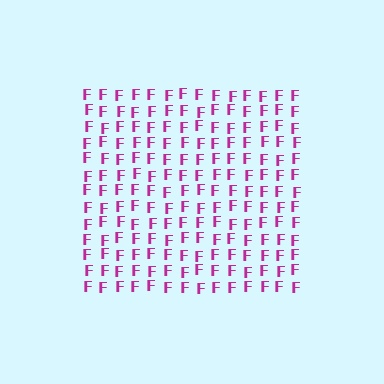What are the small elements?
The small elements are letter F's.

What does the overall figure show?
The overall figure shows a square.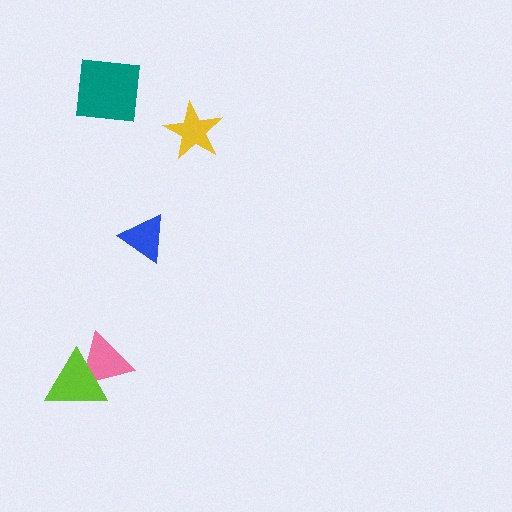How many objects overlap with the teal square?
0 objects overlap with the teal square.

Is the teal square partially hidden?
No, no other shape covers it.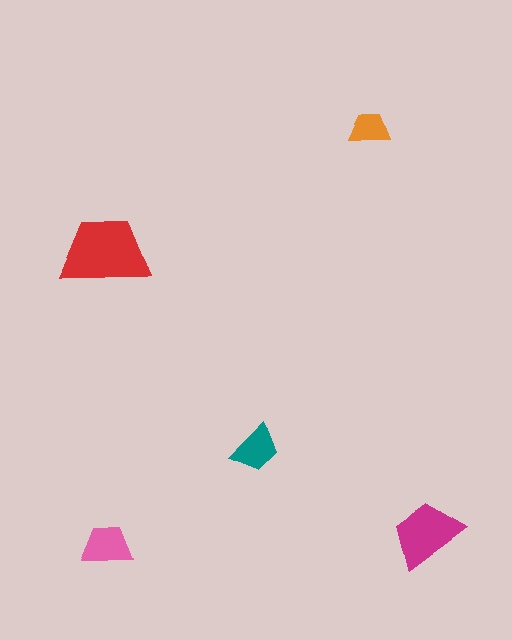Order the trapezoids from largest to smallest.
the red one, the magenta one, the pink one, the teal one, the orange one.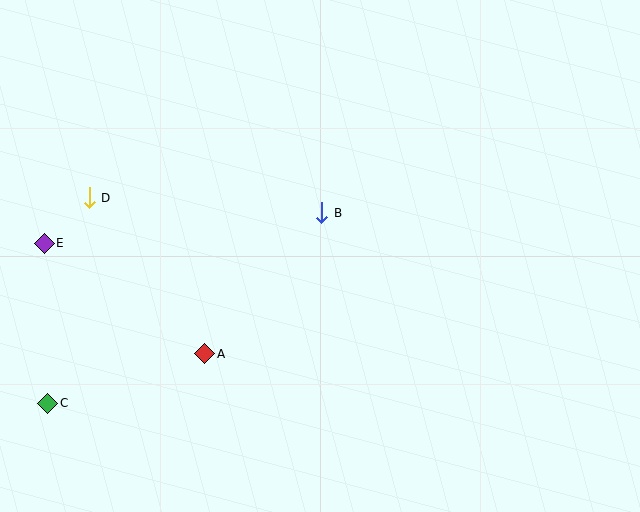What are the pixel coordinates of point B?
Point B is at (322, 213).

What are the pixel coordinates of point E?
Point E is at (44, 243).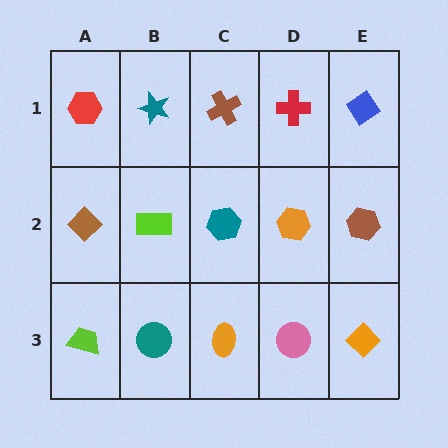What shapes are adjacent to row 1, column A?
A brown diamond (row 2, column A), a teal star (row 1, column B).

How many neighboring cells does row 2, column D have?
4.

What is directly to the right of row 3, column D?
An orange diamond.